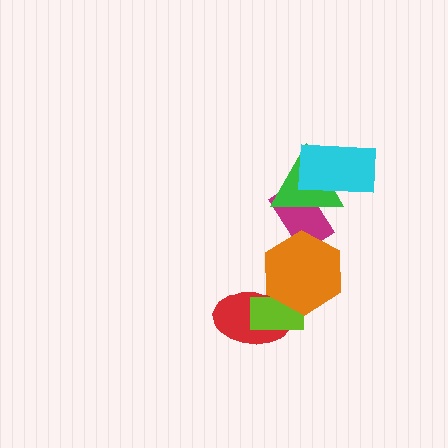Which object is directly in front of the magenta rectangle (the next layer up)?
The green triangle is directly in front of the magenta rectangle.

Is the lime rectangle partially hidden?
Yes, it is partially covered by another shape.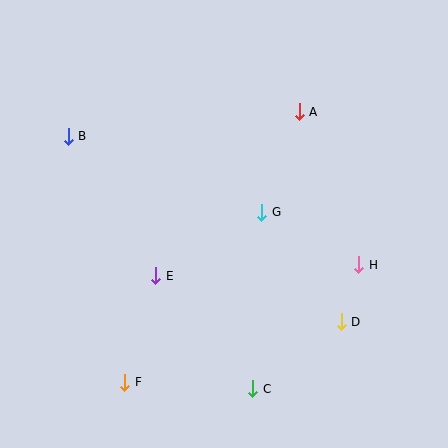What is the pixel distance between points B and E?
The distance between B and E is 165 pixels.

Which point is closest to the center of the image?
Point G at (262, 212) is closest to the center.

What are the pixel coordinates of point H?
Point H is at (359, 265).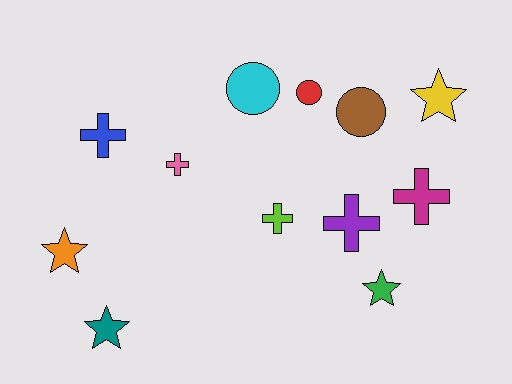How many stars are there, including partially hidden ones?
There are 4 stars.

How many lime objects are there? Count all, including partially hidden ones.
There is 1 lime object.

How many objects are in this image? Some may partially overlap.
There are 12 objects.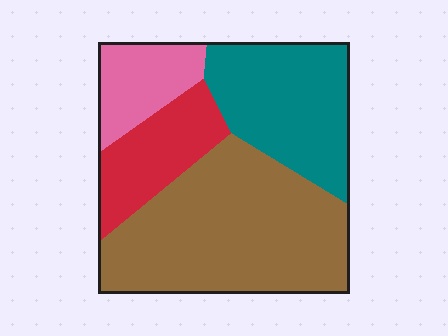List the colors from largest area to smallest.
From largest to smallest: brown, teal, red, pink.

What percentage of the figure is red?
Red covers around 15% of the figure.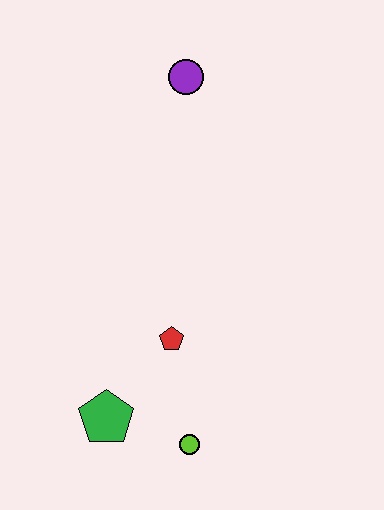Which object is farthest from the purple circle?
The lime circle is farthest from the purple circle.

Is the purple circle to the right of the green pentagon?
Yes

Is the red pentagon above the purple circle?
No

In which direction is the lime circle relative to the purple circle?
The lime circle is below the purple circle.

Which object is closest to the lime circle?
The green pentagon is closest to the lime circle.